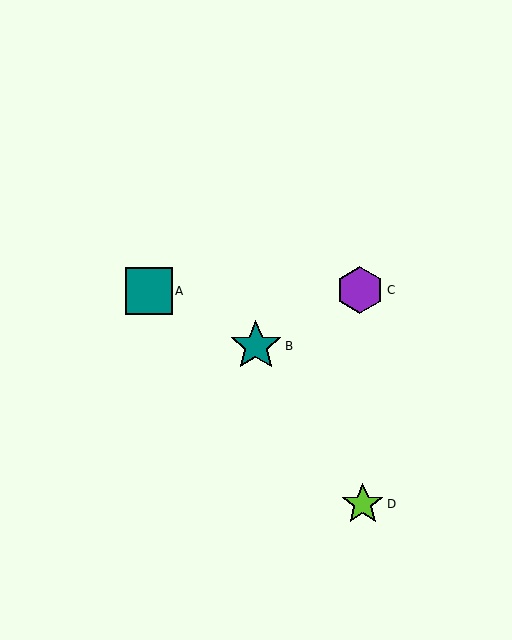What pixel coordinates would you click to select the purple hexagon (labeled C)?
Click at (360, 290) to select the purple hexagon C.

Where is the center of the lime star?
The center of the lime star is at (363, 504).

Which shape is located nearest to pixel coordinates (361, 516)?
The lime star (labeled D) at (363, 504) is nearest to that location.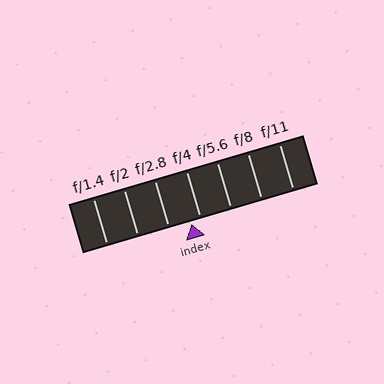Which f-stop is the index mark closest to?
The index mark is closest to f/4.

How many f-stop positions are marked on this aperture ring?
There are 7 f-stop positions marked.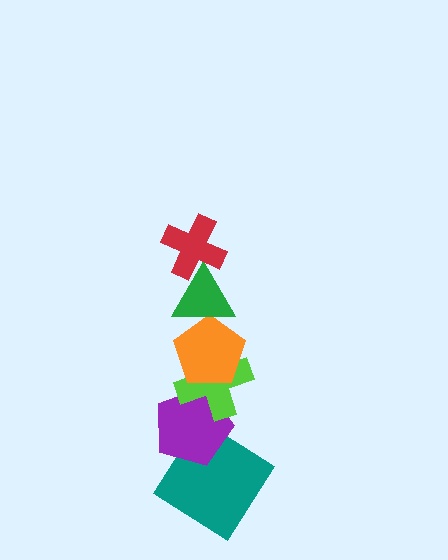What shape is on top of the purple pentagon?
The lime cross is on top of the purple pentagon.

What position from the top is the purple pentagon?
The purple pentagon is 5th from the top.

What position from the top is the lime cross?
The lime cross is 4th from the top.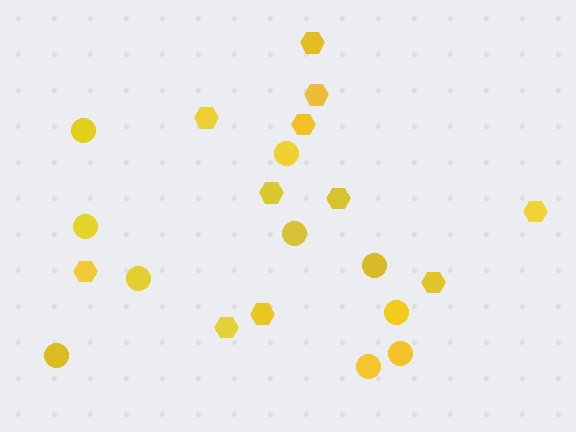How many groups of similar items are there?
There are 2 groups: one group of hexagons (11) and one group of circles (10).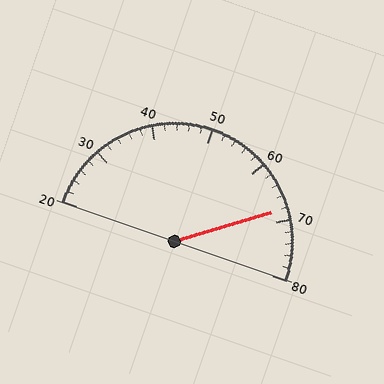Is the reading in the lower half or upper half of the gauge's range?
The reading is in the upper half of the range (20 to 80).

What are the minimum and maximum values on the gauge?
The gauge ranges from 20 to 80.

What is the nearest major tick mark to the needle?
The nearest major tick mark is 70.